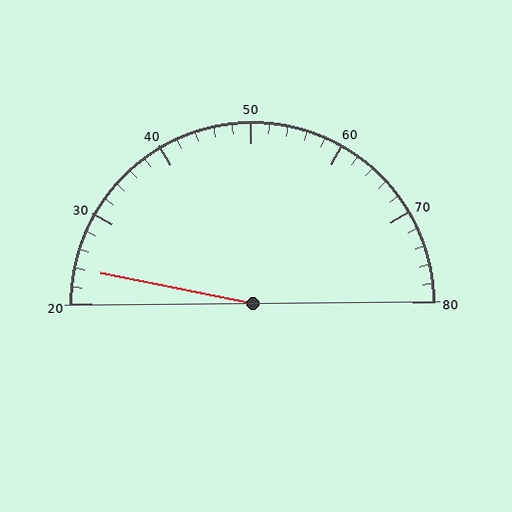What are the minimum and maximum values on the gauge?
The gauge ranges from 20 to 80.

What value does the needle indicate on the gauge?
The needle indicates approximately 24.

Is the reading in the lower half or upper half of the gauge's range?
The reading is in the lower half of the range (20 to 80).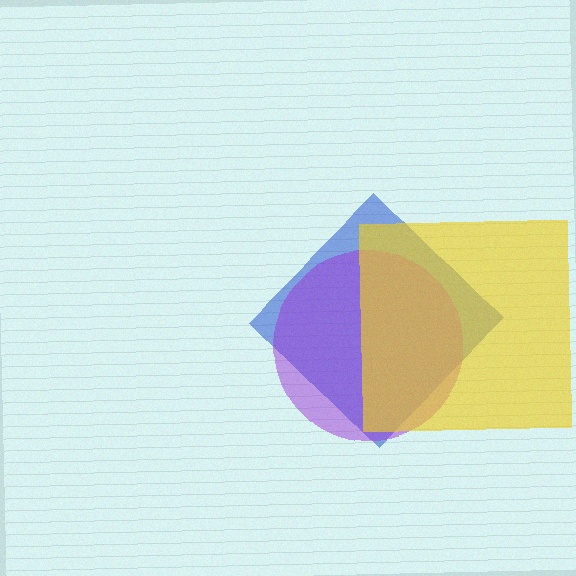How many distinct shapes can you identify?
There are 3 distinct shapes: a blue diamond, a purple circle, a yellow square.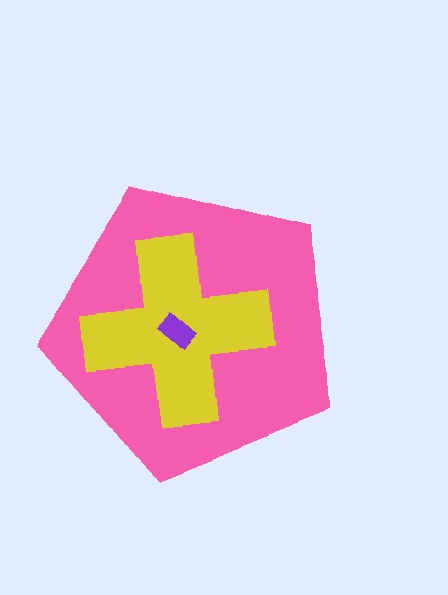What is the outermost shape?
The pink pentagon.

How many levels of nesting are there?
3.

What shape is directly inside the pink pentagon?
The yellow cross.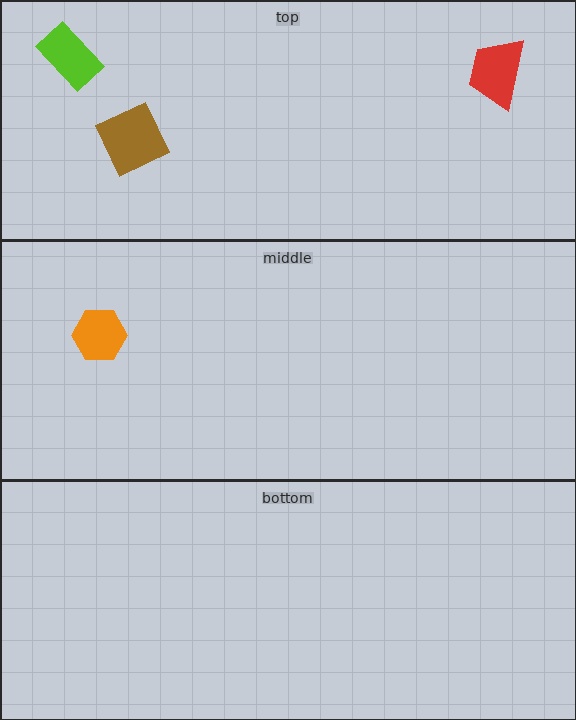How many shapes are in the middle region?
1.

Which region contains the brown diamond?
The top region.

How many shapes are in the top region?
3.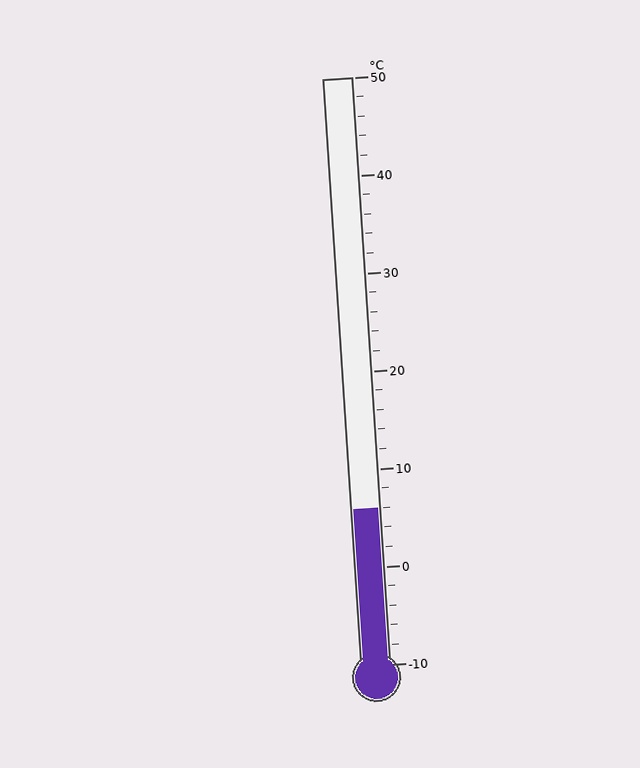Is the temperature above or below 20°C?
The temperature is below 20°C.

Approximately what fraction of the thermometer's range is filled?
The thermometer is filled to approximately 25% of its range.